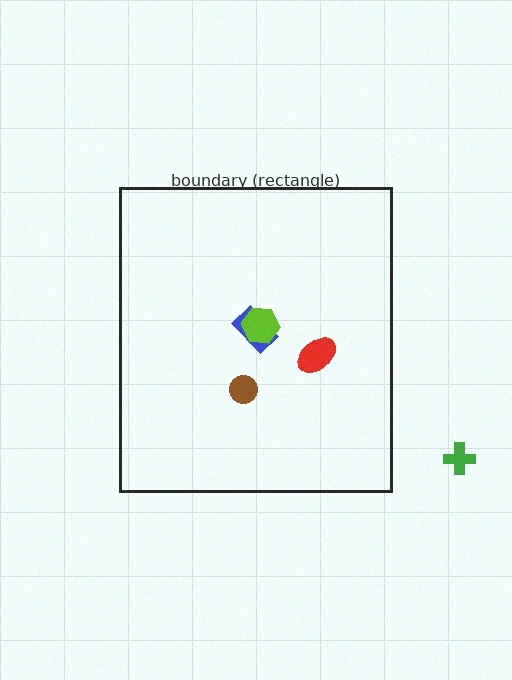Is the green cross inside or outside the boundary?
Outside.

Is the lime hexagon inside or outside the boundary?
Inside.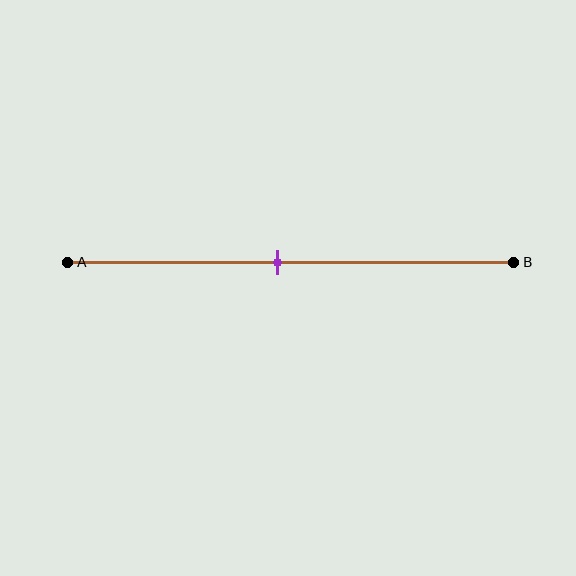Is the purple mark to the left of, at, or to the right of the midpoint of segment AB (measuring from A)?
The purple mark is approximately at the midpoint of segment AB.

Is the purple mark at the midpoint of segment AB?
Yes, the mark is approximately at the midpoint.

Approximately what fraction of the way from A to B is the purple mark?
The purple mark is approximately 45% of the way from A to B.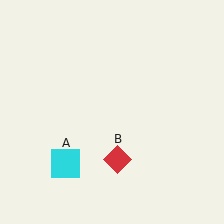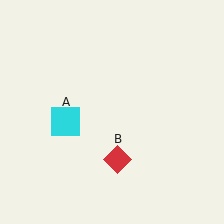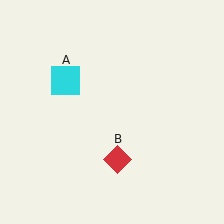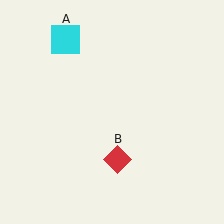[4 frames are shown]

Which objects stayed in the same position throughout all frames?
Red diamond (object B) remained stationary.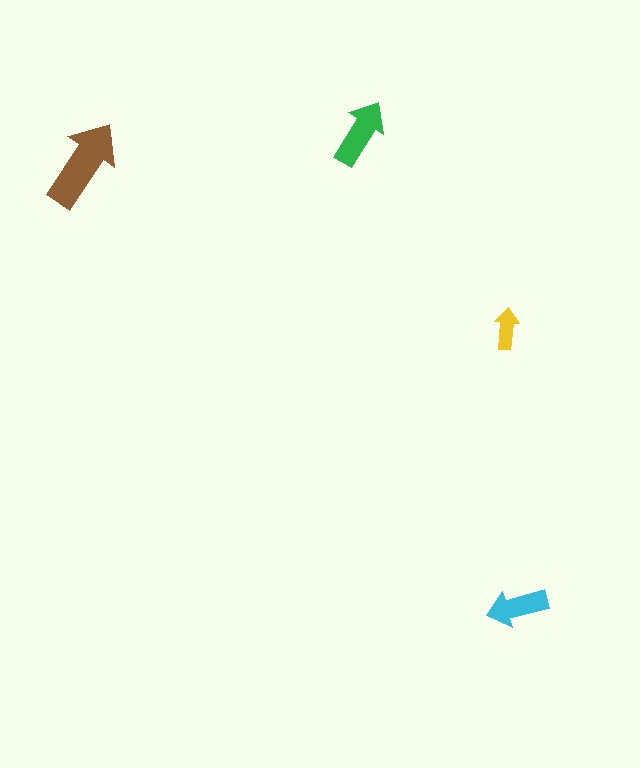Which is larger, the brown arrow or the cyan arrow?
The brown one.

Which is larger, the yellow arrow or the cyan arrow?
The cyan one.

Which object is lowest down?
The cyan arrow is bottommost.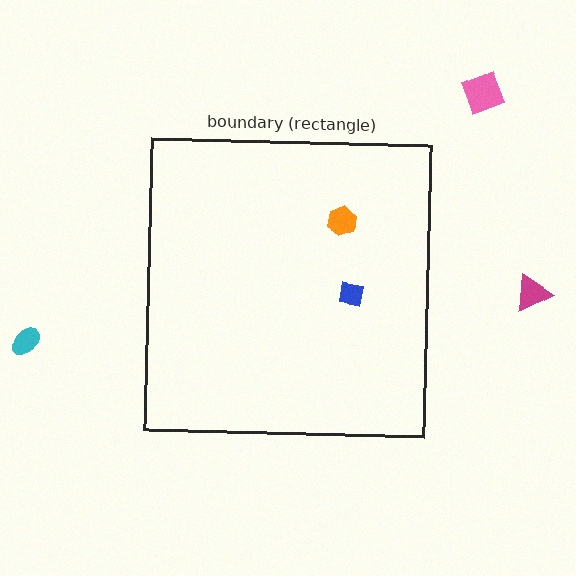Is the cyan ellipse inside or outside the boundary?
Outside.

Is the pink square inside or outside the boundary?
Outside.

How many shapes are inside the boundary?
2 inside, 3 outside.